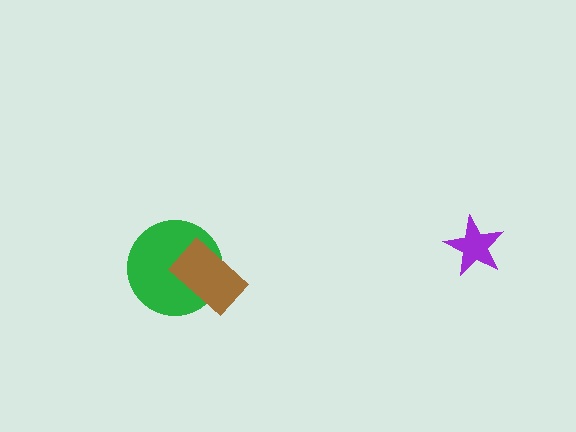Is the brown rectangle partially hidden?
No, no other shape covers it.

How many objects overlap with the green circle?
1 object overlaps with the green circle.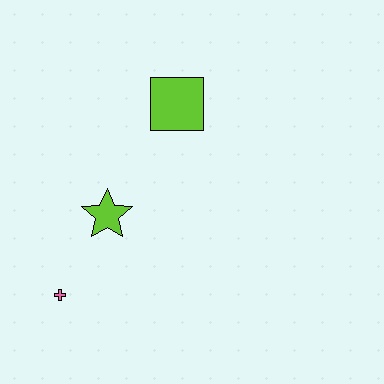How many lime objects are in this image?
There are 2 lime objects.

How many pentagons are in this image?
There are no pentagons.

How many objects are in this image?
There are 3 objects.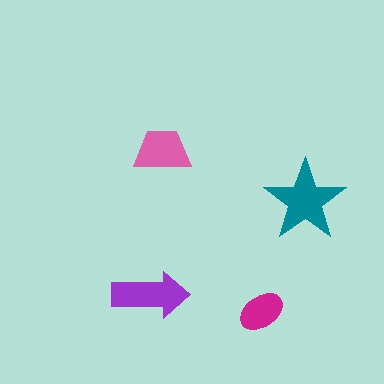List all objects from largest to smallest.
The teal star, the purple arrow, the pink trapezoid, the magenta ellipse.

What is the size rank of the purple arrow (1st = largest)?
2nd.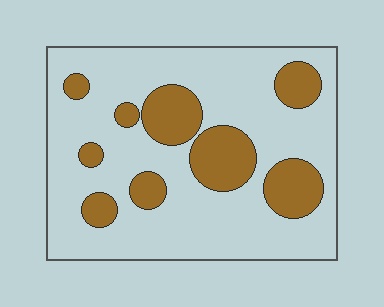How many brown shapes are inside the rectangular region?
9.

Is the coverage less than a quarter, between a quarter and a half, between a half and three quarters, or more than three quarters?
Less than a quarter.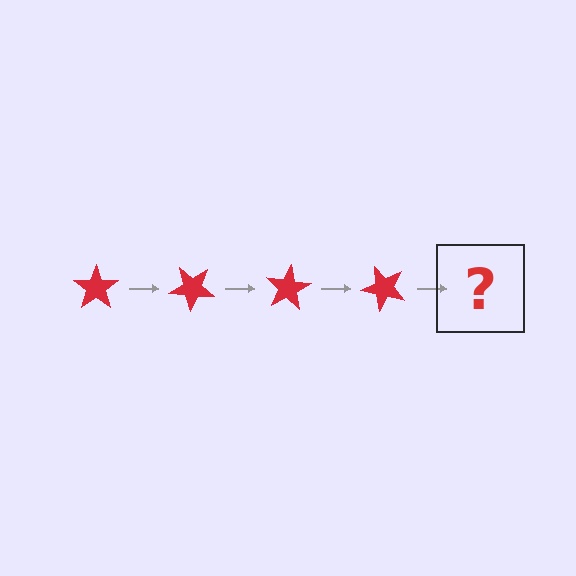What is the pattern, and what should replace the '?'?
The pattern is that the star rotates 40 degrees each step. The '?' should be a red star rotated 160 degrees.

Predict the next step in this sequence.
The next step is a red star rotated 160 degrees.